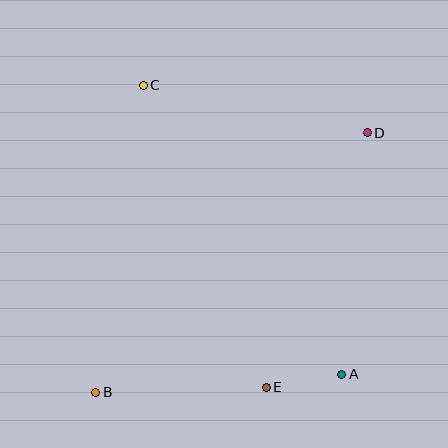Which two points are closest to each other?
Points A and E are closest to each other.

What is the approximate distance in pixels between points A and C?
The distance between A and C is approximately 351 pixels.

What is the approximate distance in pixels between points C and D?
The distance between C and D is approximately 229 pixels.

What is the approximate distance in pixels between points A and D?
The distance between A and D is approximately 243 pixels.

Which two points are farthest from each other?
Points B and D are farthest from each other.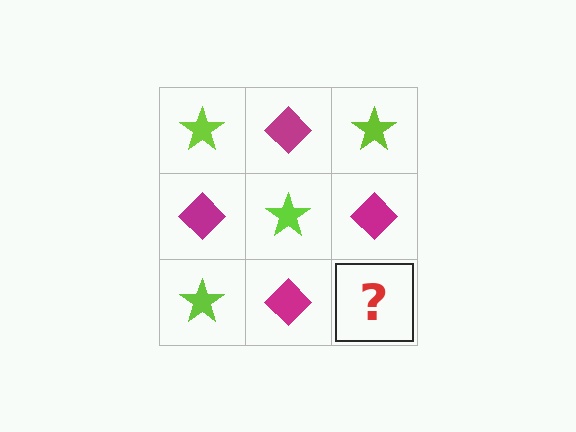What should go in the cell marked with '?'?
The missing cell should contain a lime star.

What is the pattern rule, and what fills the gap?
The rule is that it alternates lime star and magenta diamond in a checkerboard pattern. The gap should be filled with a lime star.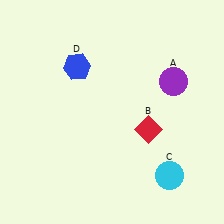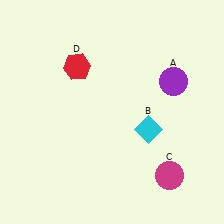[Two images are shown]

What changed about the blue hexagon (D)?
In Image 1, D is blue. In Image 2, it changed to red.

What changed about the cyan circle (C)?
In Image 1, C is cyan. In Image 2, it changed to magenta.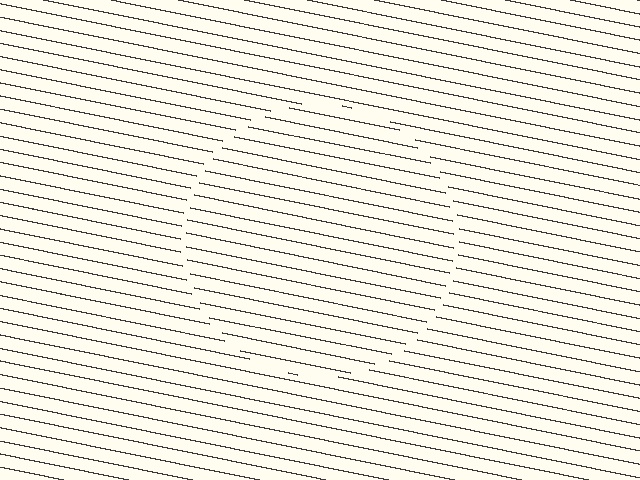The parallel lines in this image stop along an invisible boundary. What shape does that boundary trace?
An illusory circle. The interior of the shape contains the same grating, shifted by half a period — the contour is defined by the phase discontinuity where line-ends from the inner and outer gratings abut.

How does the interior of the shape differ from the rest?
The interior of the shape contains the same grating, shifted by half a period — the contour is defined by the phase discontinuity where line-ends from the inner and outer gratings abut.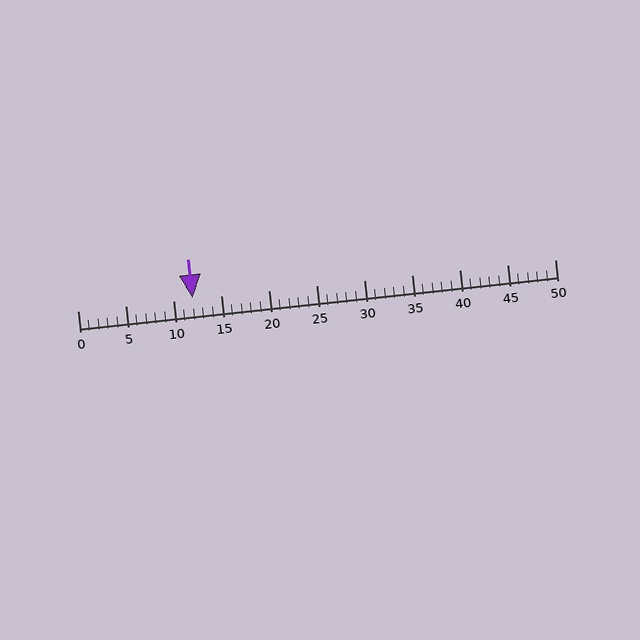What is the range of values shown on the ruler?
The ruler shows values from 0 to 50.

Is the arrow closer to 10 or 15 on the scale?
The arrow is closer to 10.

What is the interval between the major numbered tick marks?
The major tick marks are spaced 5 units apart.